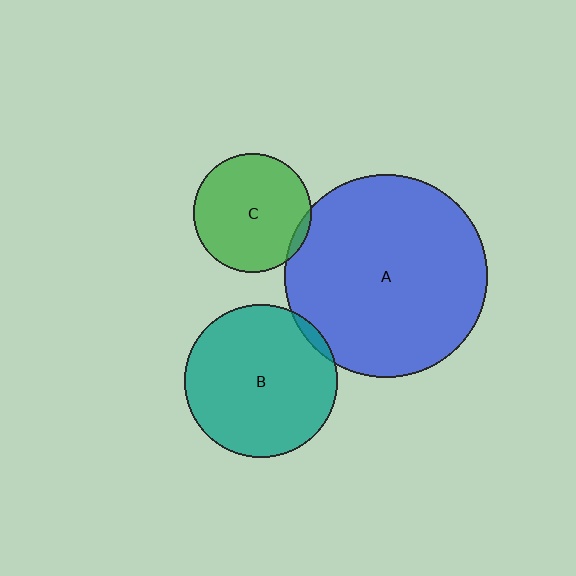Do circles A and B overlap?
Yes.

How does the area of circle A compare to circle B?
Approximately 1.8 times.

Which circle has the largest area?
Circle A (blue).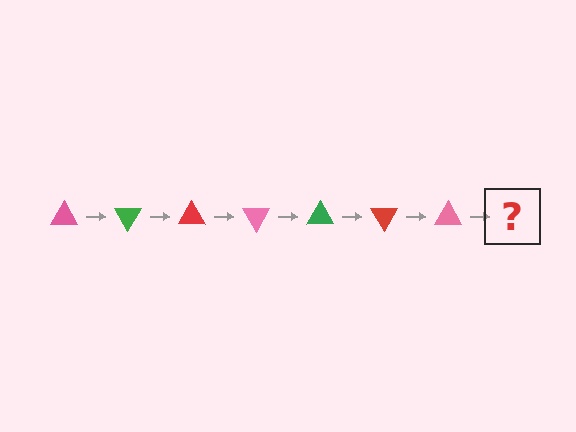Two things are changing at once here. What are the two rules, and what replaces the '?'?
The two rules are that it rotates 60 degrees each step and the color cycles through pink, green, and red. The '?' should be a green triangle, rotated 420 degrees from the start.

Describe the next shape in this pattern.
It should be a green triangle, rotated 420 degrees from the start.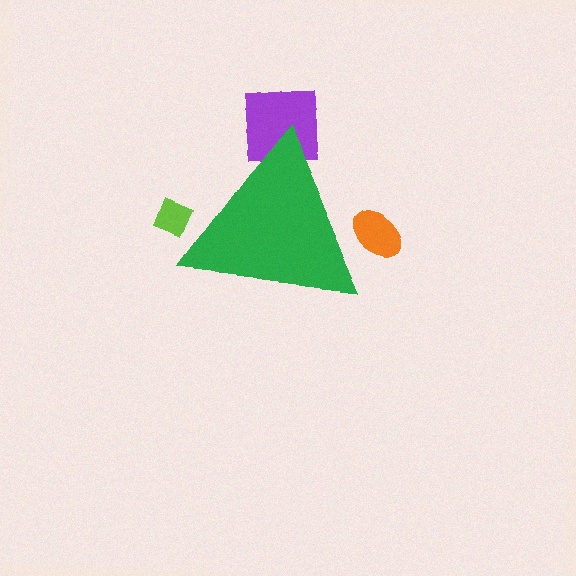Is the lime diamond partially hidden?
Yes, the lime diamond is partially hidden behind the green triangle.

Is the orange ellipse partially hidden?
Yes, the orange ellipse is partially hidden behind the green triangle.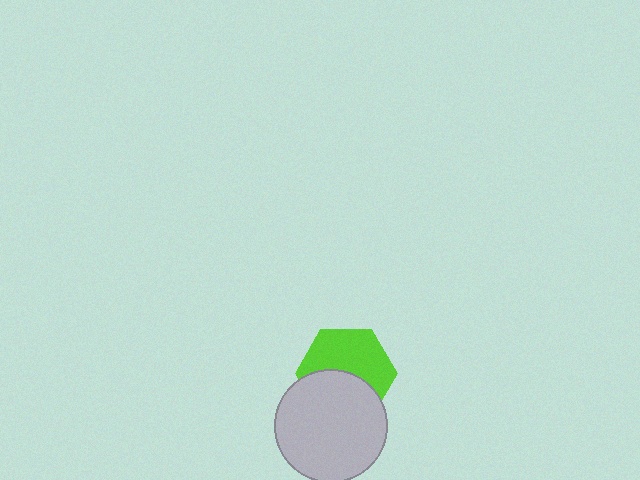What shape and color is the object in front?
The object in front is a light gray circle.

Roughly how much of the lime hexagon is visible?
About half of it is visible (roughly 56%).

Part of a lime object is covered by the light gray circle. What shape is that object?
It is a hexagon.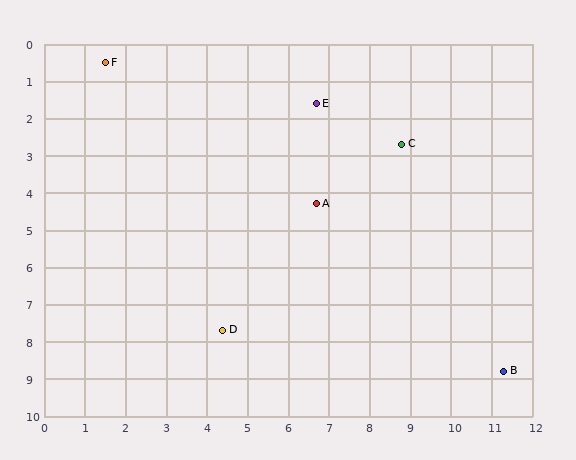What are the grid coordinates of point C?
Point C is at approximately (8.8, 2.7).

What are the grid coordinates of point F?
Point F is at approximately (1.5, 0.5).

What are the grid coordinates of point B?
Point B is at approximately (11.3, 8.8).